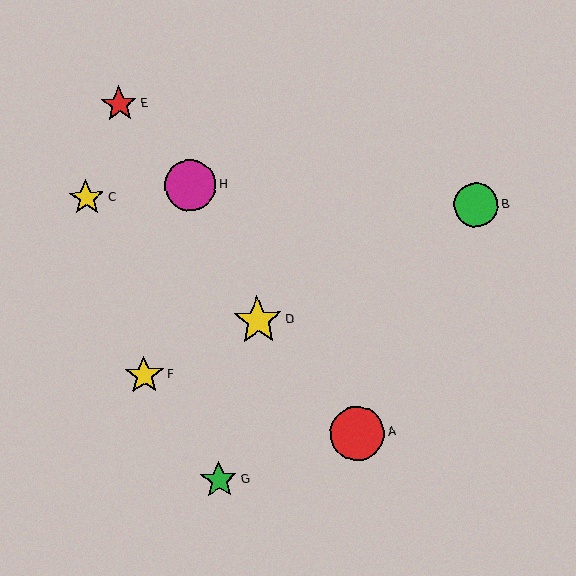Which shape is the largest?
The red circle (labeled A) is the largest.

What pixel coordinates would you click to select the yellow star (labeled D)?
Click at (258, 321) to select the yellow star D.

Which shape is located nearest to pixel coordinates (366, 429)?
The red circle (labeled A) at (357, 433) is nearest to that location.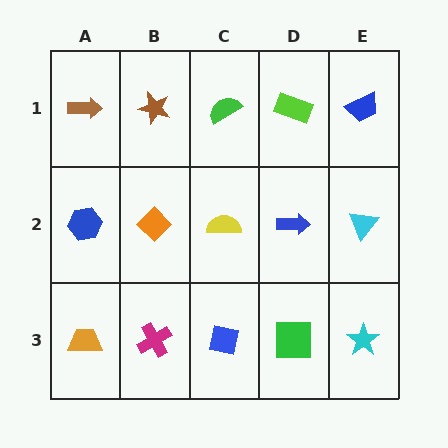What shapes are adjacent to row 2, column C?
A green semicircle (row 1, column C), a blue square (row 3, column C), an orange diamond (row 2, column B), a blue arrow (row 2, column D).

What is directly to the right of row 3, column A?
A magenta cross.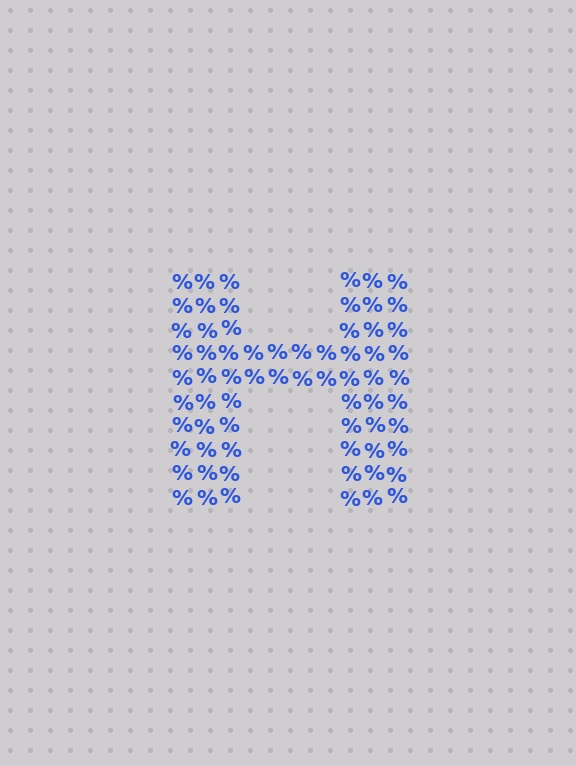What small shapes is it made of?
It is made of small percent signs.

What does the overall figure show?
The overall figure shows the letter H.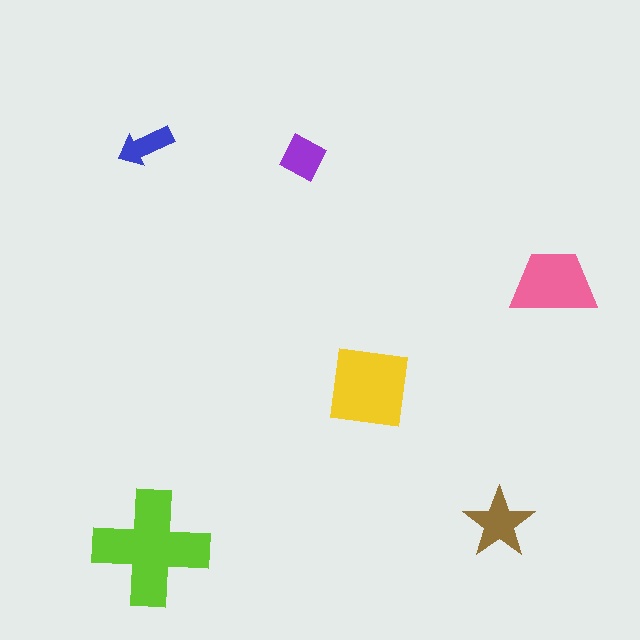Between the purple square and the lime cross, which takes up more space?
The lime cross.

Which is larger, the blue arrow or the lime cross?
The lime cross.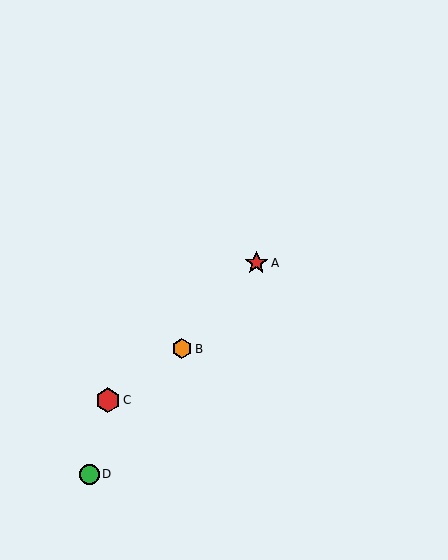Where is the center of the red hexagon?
The center of the red hexagon is at (108, 400).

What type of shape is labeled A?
Shape A is a red star.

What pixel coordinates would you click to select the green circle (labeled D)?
Click at (89, 474) to select the green circle D.